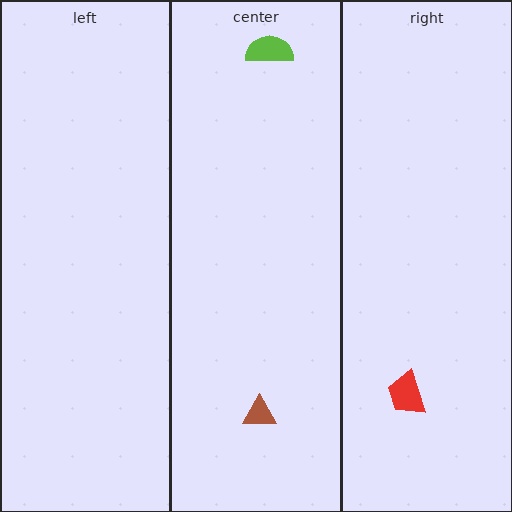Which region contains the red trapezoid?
The right region.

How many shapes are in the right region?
1.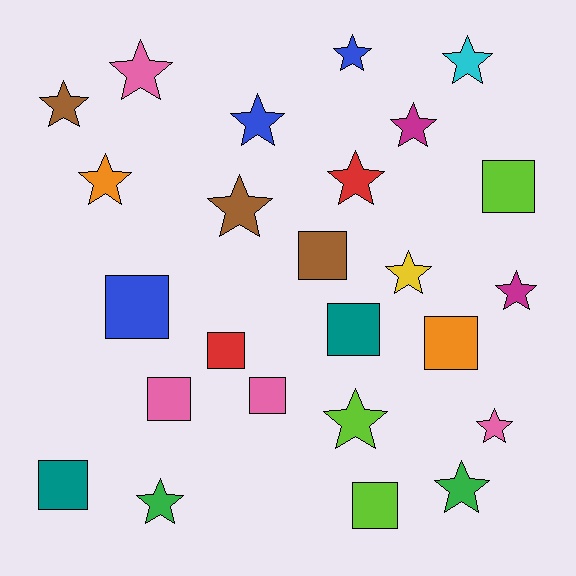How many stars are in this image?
There are 15 stars.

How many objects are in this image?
There are 25 objects.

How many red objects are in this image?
There are 2 red objects.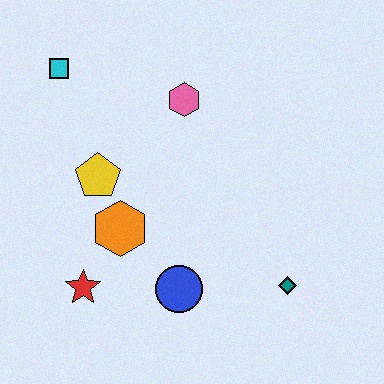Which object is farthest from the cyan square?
The teal diamond is farthest from the cyan square.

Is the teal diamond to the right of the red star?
Yes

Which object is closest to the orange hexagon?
The yellow pentagon is closest to the orange hexagon.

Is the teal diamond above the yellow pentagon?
No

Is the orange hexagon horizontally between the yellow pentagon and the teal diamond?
Yes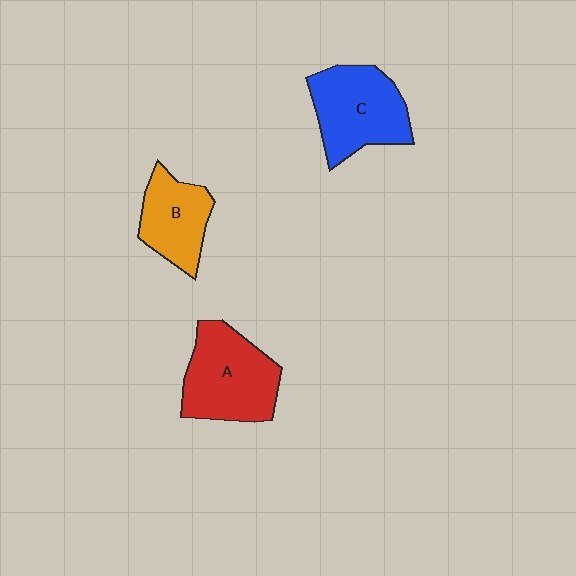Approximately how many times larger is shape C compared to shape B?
Approximately 1.4 times.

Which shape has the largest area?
Shape A (red).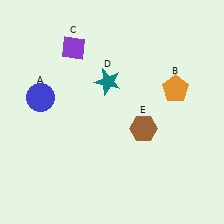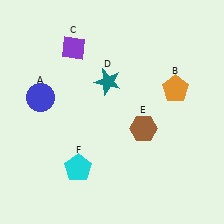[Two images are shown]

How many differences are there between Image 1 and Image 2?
There is 1 difference between the two images.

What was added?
A cyan pentagon (F) was added in Image 2.